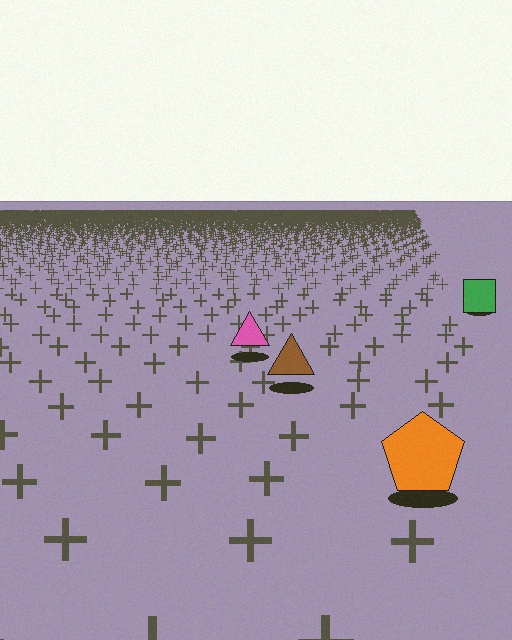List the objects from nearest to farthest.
From nearest to farthest: the orange pentagon, the brown triangle, the pink triangle, the green square.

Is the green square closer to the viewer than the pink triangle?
No. The pink triangle is closer — you can tell from the texture gradient: the ground texture is coarser near it.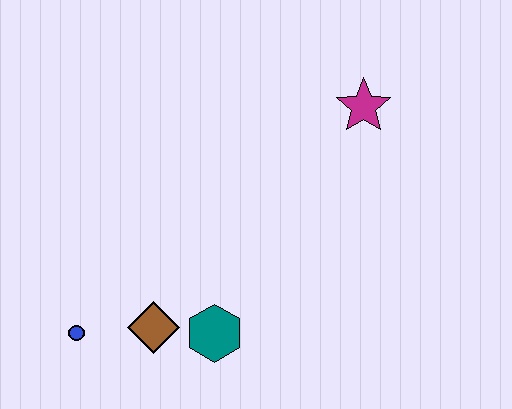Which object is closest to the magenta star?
The teal hexagon is closest to the magenta star.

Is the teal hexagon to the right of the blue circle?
Yes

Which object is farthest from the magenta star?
The blue circle is farthest from the magenta star.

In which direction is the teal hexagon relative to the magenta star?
The teal hexagon is below the magenta star.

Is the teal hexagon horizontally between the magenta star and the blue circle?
Yes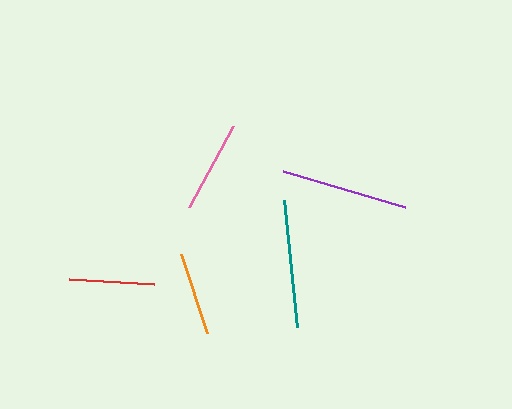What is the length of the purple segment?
The purple segment is approximately 128 pixels long.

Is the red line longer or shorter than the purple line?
The purple line is longer than the red line.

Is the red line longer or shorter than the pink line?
The pink line is longer than the red line.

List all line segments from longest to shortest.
From longest to shortest: purple, teal, pink, red, orange.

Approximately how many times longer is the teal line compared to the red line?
The teal line is approximately 1.5 times the length of the red line.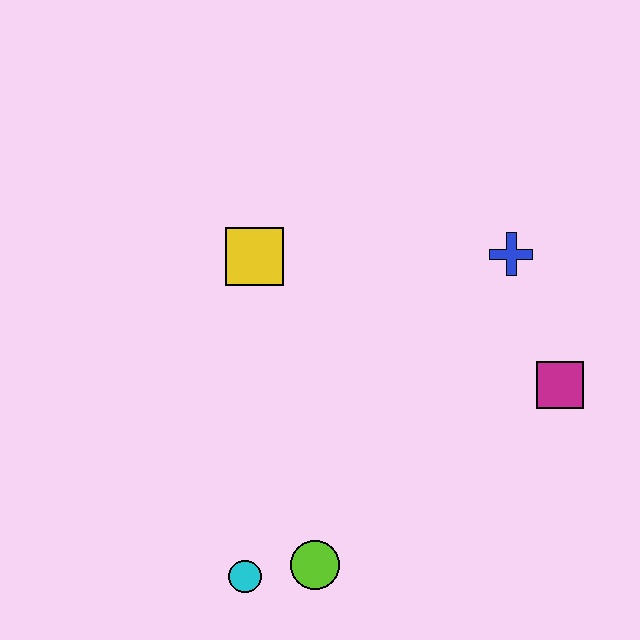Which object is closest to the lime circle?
The cyan circle is closest to the lime circle.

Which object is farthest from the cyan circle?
The blue cross is farthest from the cyan circle.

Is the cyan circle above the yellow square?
No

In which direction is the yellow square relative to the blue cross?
The yellow square is to the left of the blue cross.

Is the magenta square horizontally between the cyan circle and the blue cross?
No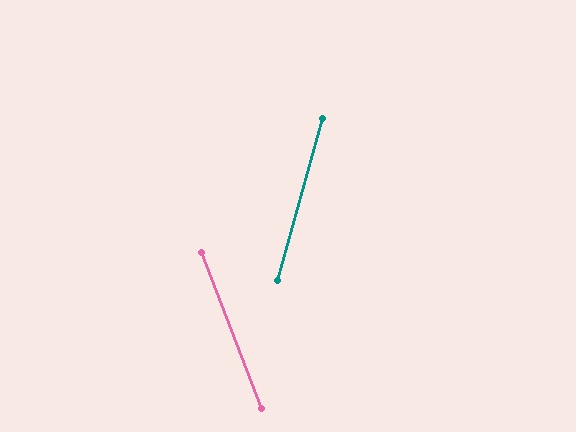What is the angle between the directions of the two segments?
Approximately 37 degrees.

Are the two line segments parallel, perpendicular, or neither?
Neither parallel nor perpendicular — they differ by about 37°.